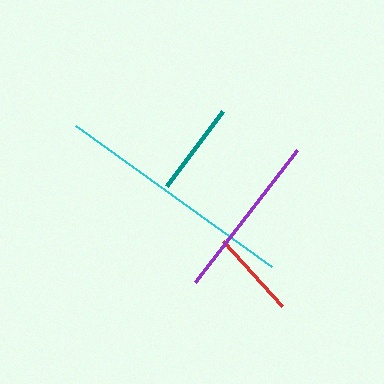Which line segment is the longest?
The cyan line is the longest at approximately 241 pixels.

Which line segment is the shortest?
The red line is the shortest at approximately 88 pixels.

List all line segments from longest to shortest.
From longest to shortest: cyan, purple, teal, red.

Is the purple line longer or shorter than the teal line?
The purple line is longer than the teal line.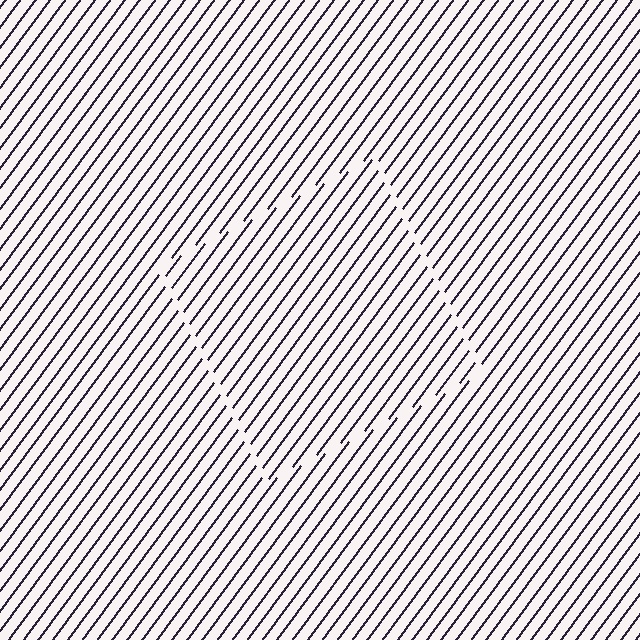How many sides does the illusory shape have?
4 sides — the line-ends trace a square.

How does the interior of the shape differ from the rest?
The interior of the shape contains the same grating, shifted by half a period — the contour is defined by the phase discontinuity where line-ends from the inner and outer gratings abut.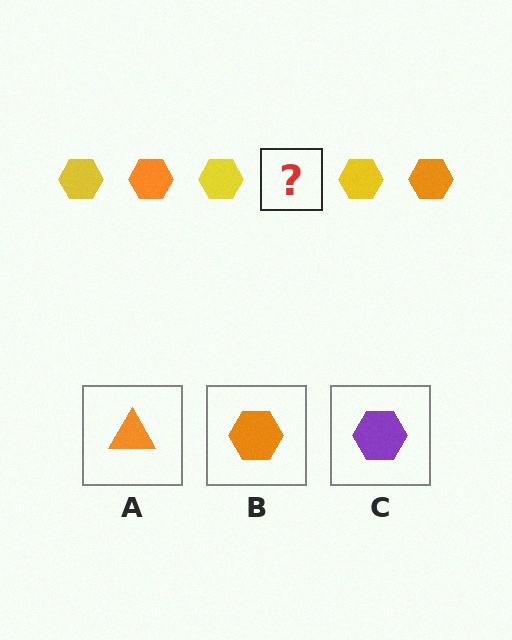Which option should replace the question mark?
Option B.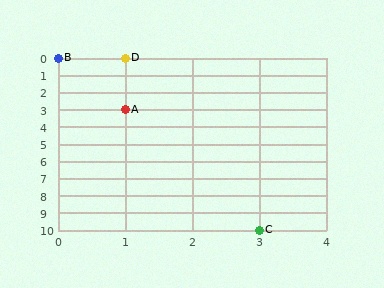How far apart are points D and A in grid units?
Points D and A are 3 rows apart.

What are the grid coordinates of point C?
Point C is at grid coordinates (3, 10).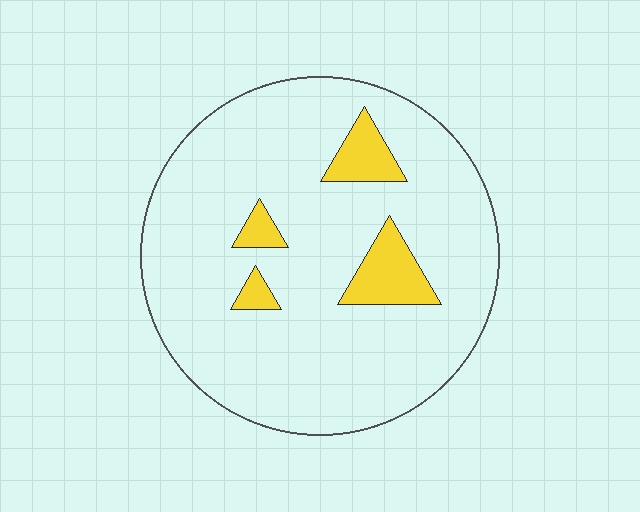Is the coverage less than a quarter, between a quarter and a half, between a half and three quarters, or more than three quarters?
Less than a quarter.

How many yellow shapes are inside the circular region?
4.